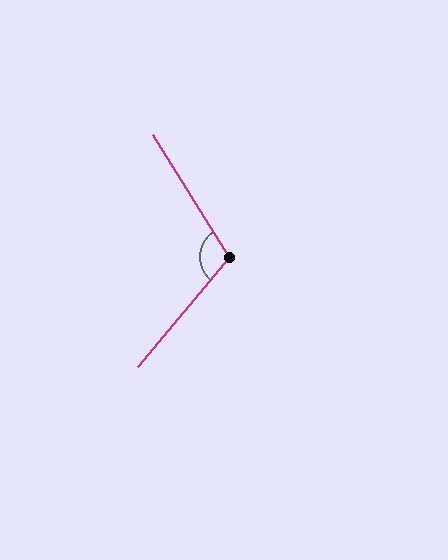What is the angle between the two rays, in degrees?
Approximately 108 degrees.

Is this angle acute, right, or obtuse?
It is obtuse.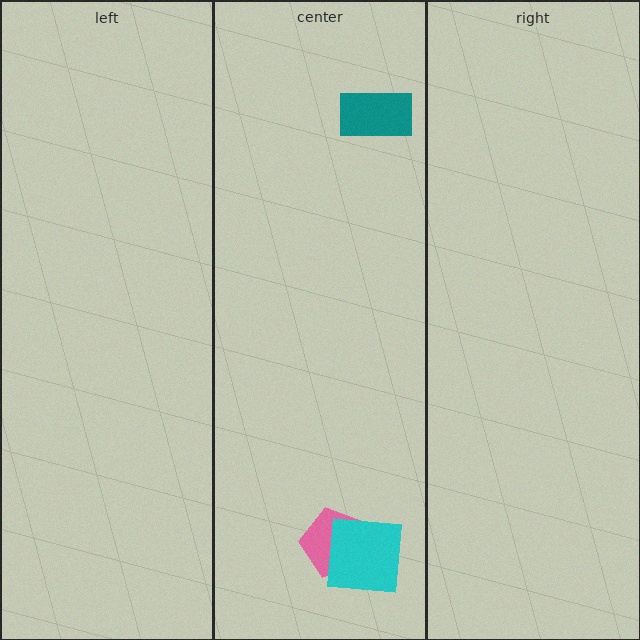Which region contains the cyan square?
The center region.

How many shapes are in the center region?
3.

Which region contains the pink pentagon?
The center region.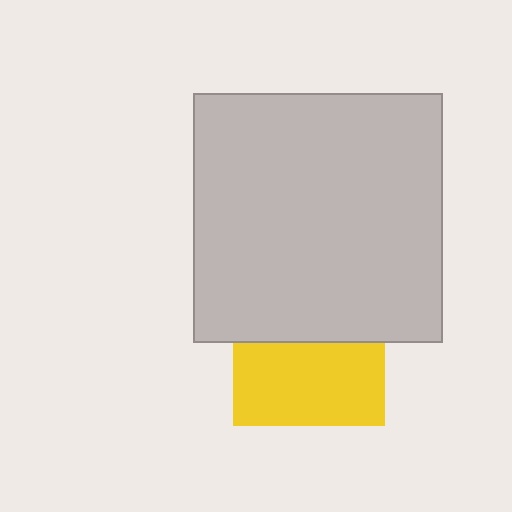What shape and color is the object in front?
The object in front is a light gray square.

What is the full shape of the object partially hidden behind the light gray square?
The partially hidden object is a yellow square.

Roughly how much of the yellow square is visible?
About half of it is visible (roughly 54%).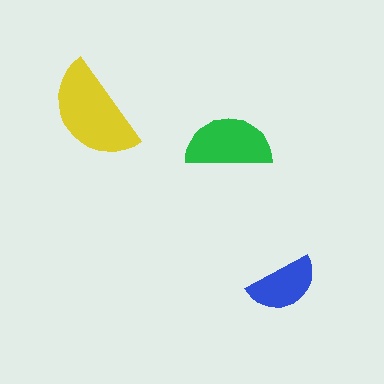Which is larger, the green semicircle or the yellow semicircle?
The yellow one.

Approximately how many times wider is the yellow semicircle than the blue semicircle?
About 1.5 times wider.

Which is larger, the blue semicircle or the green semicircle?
The green one.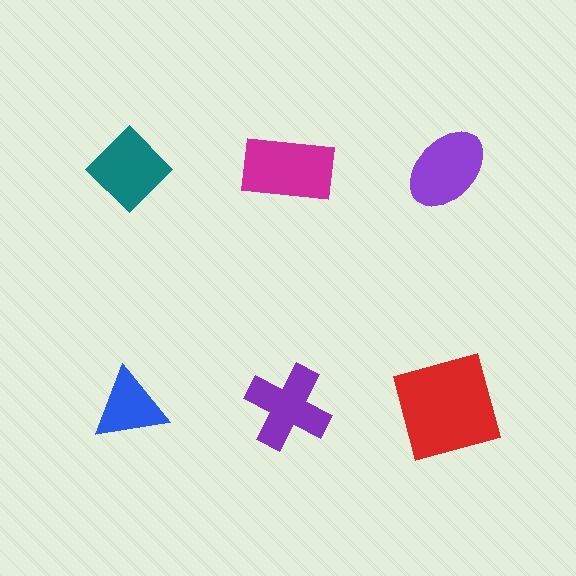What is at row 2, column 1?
A blue triangle.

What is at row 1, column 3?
A purple ellipse.